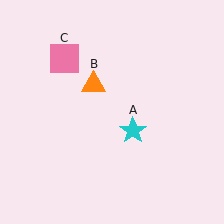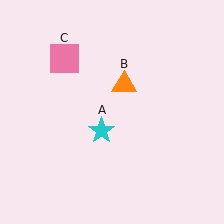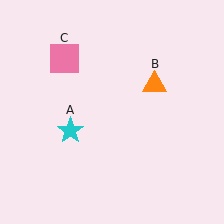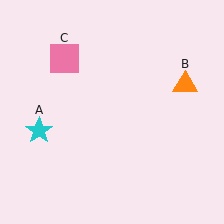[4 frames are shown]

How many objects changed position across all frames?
2 objects changed position: cyan star (object A), orange triangle (object B).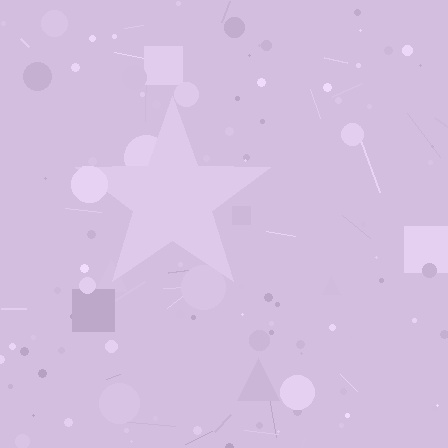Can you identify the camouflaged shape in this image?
The camouflaged shape is a star.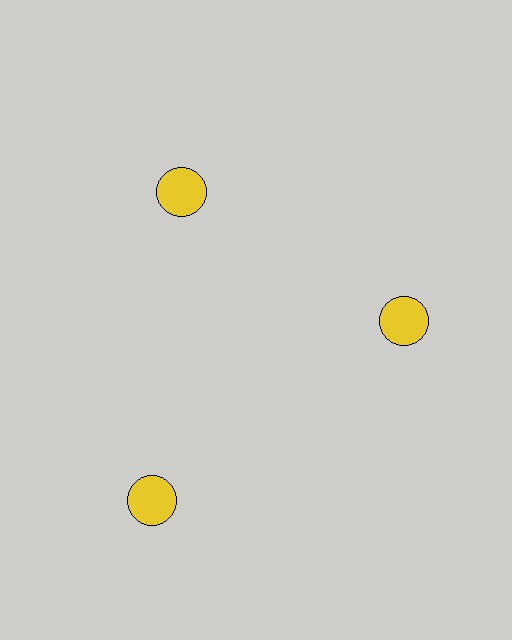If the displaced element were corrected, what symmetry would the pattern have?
It would have 3-fold rotational symmetry — the pattern would map onto itself every 120 degrees.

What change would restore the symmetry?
The symmetry would be restored by moving it inward, back onto the ring so that all 3 circles sit at equal angles and equal distance from the center.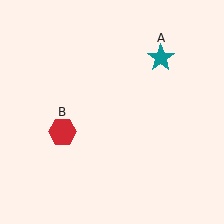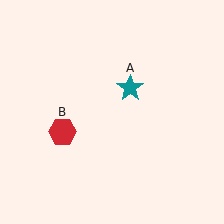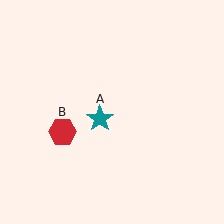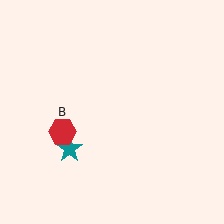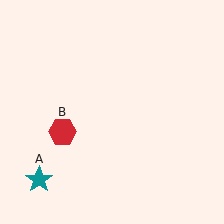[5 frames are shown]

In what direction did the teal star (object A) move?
The teal star (object A) moved down and to the left.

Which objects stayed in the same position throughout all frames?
Red hexagon (object B) remained stationary.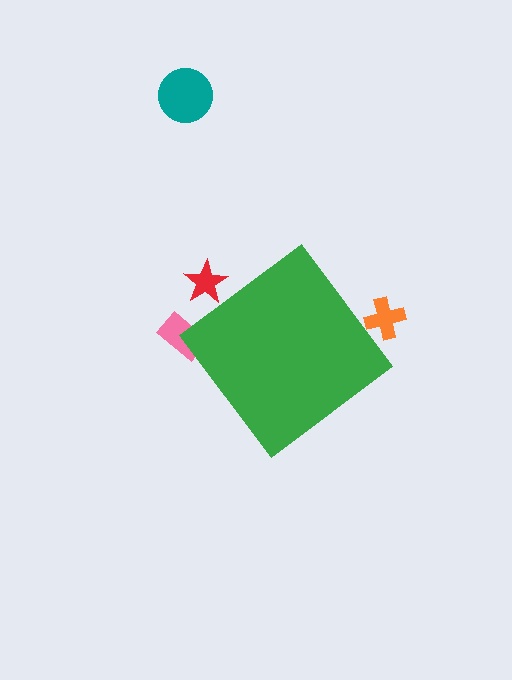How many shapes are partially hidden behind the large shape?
3 shapes are partially hidden.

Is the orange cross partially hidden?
Yes, the orange cross is partially hidden behind the green diamond.